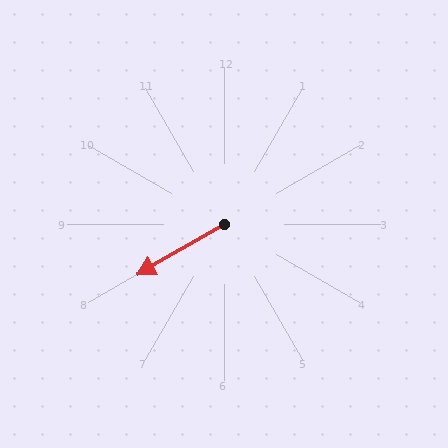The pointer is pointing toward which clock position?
Roughly 8 o'clock.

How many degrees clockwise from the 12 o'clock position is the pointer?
Approximately 240 degrees.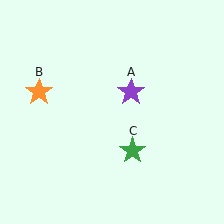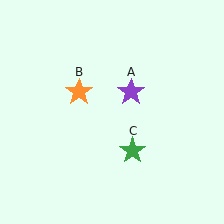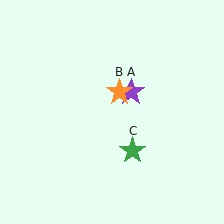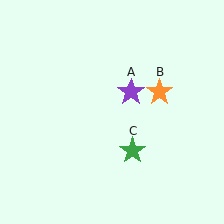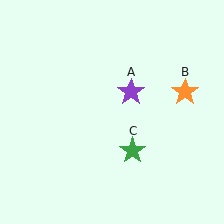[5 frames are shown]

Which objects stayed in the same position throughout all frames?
Purple star (object A) and green star (object C) remained stationary.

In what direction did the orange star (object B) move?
The orange star (object B) moved right.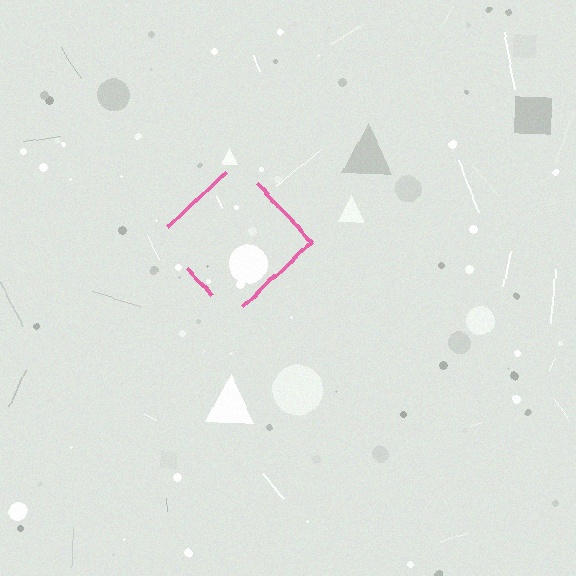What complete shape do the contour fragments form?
The contour fragments form a diamond.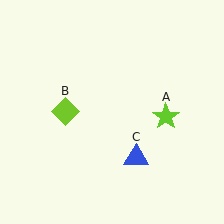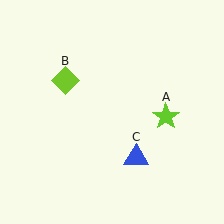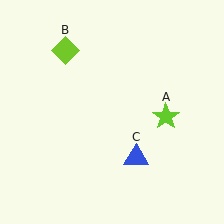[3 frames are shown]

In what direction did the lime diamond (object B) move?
The lime diamond (object B) moved up.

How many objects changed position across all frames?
1 object changed position: lime diamond (object B).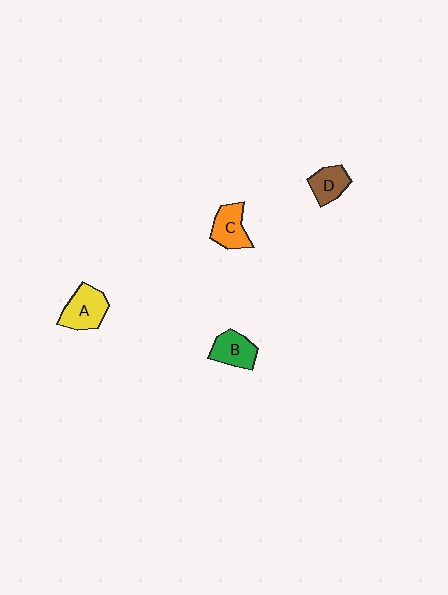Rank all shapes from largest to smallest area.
From largest to smallest: A (yellow), C (orange), B (green), D (brown).